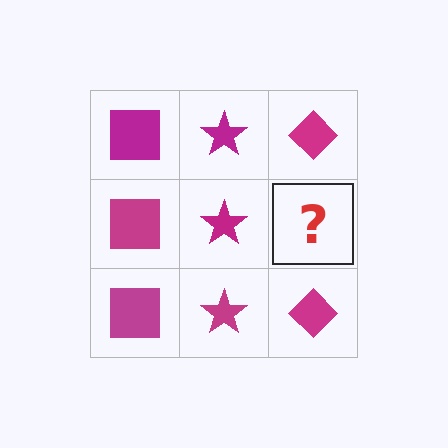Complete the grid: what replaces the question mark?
The question mark should be replaced with a magenta diamond.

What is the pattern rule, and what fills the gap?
The rule is that each column has a consistent shape. The gap should be filled with a magenta diamond.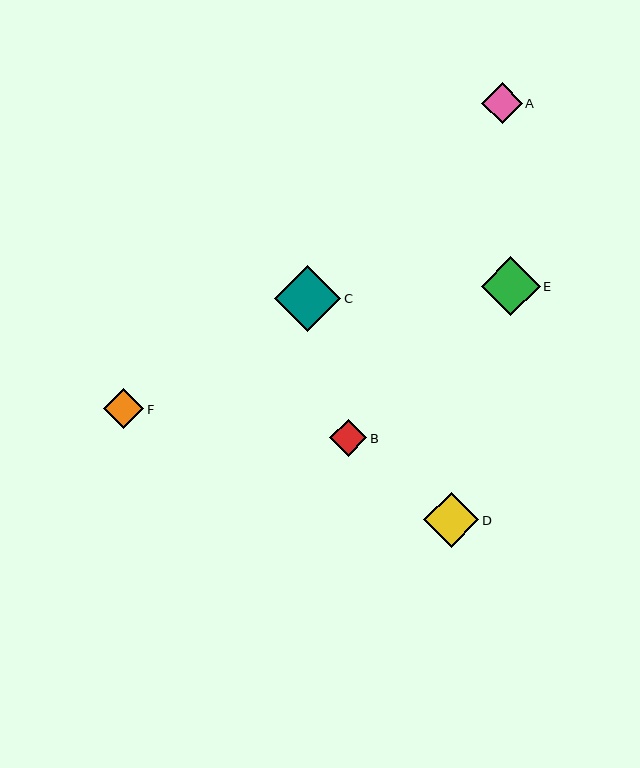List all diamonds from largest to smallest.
From largest to smallest: C, E, D, A, F, B.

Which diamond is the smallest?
Diamond B is the smallest with a size of approximately 37 pixels.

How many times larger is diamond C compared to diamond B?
Diamond C is approximately 1.8 times the size of diamond B.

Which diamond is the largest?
Diamond C is the largest with a size of approximately 66 pixels.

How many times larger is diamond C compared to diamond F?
Diamond C is approximately 1.6 times the size of diamond F.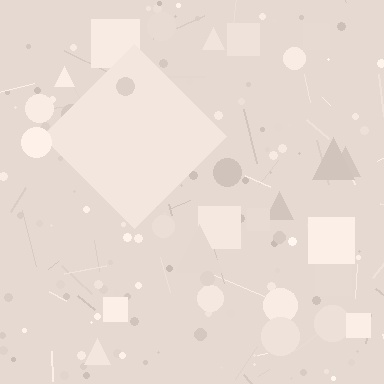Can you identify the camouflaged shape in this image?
The camouflaged shape is a diamond.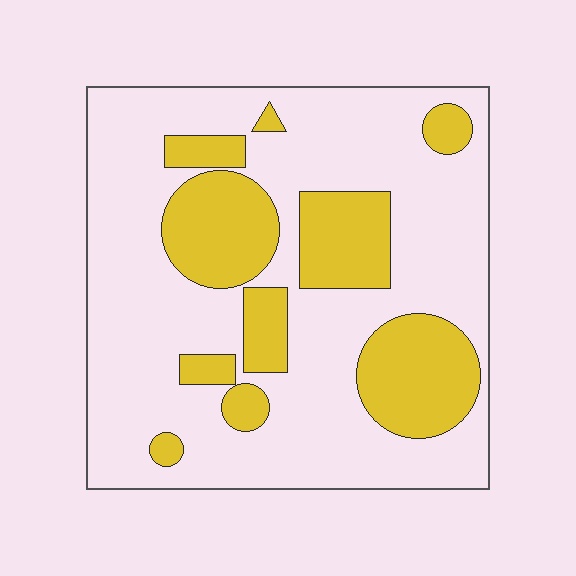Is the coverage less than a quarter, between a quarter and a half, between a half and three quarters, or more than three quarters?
Between a quarter and a half.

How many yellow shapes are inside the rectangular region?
10.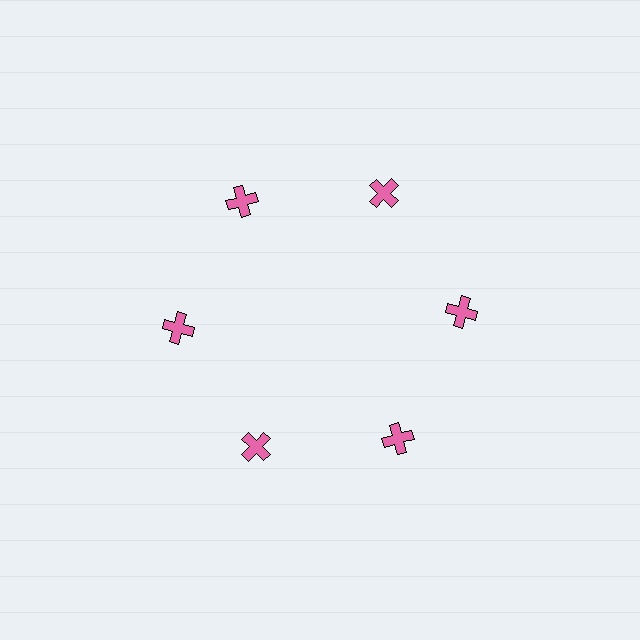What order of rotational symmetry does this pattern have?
This pattern has 6-fold rotational symmetry.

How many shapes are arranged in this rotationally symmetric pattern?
There are 6 shapes, arranged in 6 groups of 1.